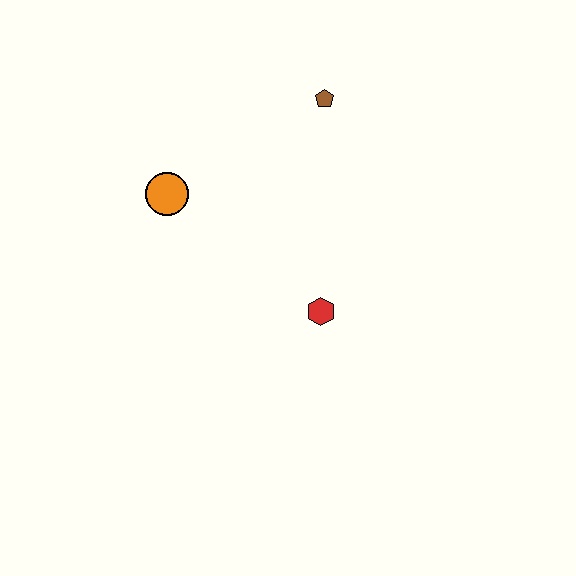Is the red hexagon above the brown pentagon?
No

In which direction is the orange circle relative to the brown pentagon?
The orange circle is to the left of the brown pentagon.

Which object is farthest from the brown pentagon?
The red hexagon is farthest from the brown pentagon.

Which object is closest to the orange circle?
The brown pentagon is closest to the orange circle.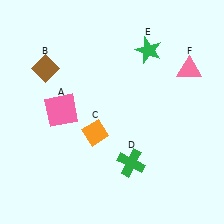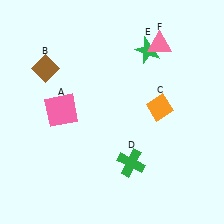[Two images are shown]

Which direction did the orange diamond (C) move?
The orange diamond (C) moved right.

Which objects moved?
The objects that moved are: the orange diamond (C), the pink triangle (F).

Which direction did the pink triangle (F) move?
The pink triangle (F) moved left.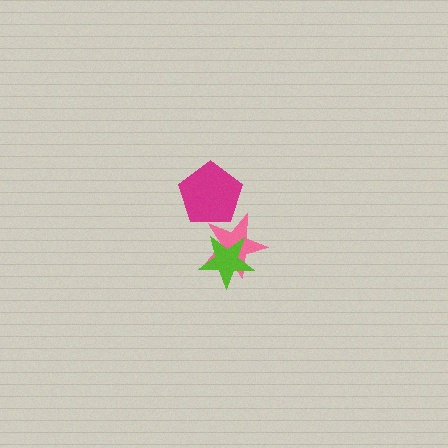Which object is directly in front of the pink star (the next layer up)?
The lime star is directly in front of the pink star.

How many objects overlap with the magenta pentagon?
1 object overlaps with the magenta pentagon.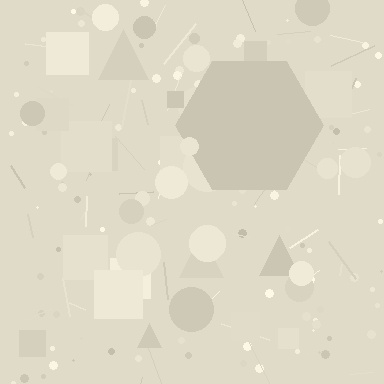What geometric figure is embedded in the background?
A hexagon is embedded in the background.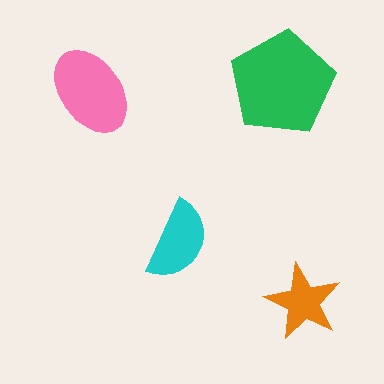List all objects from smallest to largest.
The orange star, the cyan semicircle, the pink ellipse, the green pentagon.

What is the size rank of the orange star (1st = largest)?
4th.